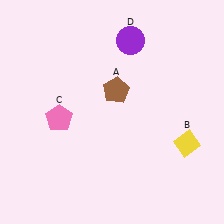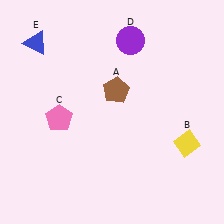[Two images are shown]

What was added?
A blue triangle (E) was added in Image 2.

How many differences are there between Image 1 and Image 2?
There is 1 difference between the two images.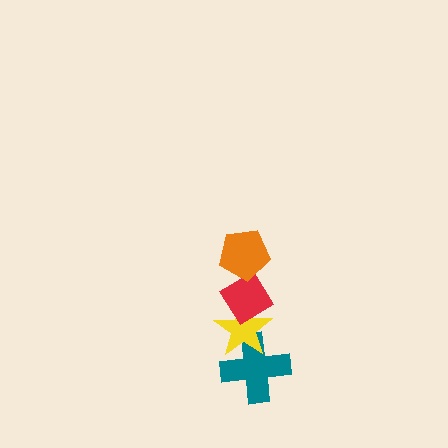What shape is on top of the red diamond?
The orange pentagon is on top of the red diamond.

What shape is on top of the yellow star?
The red diamond is on top of the yellow star.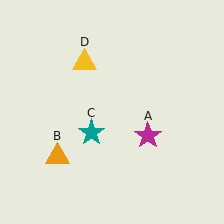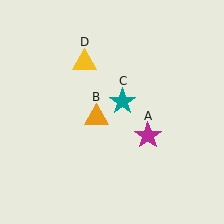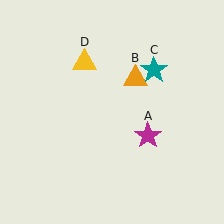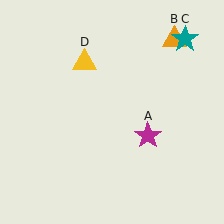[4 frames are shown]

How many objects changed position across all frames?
2 objects changed position: orange triangle (object B), teal star (object C).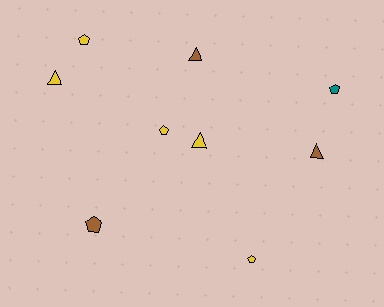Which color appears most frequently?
Yellow, with 5 objects.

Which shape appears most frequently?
Pentagon, with 5 objects.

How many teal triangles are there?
There are no teal triangles.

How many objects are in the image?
There are 9 objects.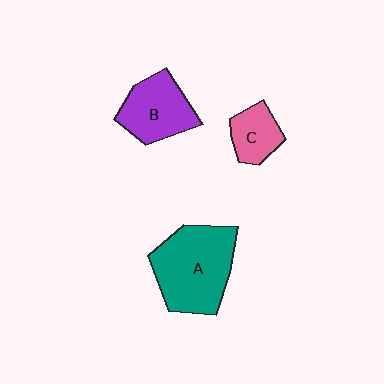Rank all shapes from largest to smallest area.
From largest to smallest: A (teal), B (purple), C (pink).